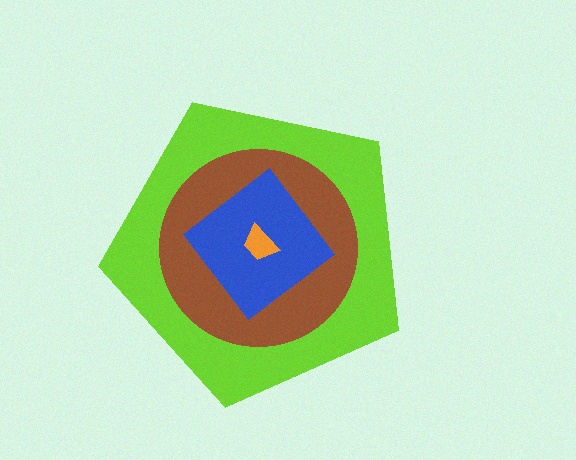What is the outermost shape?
The lime pentagon.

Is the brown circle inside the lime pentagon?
Yes.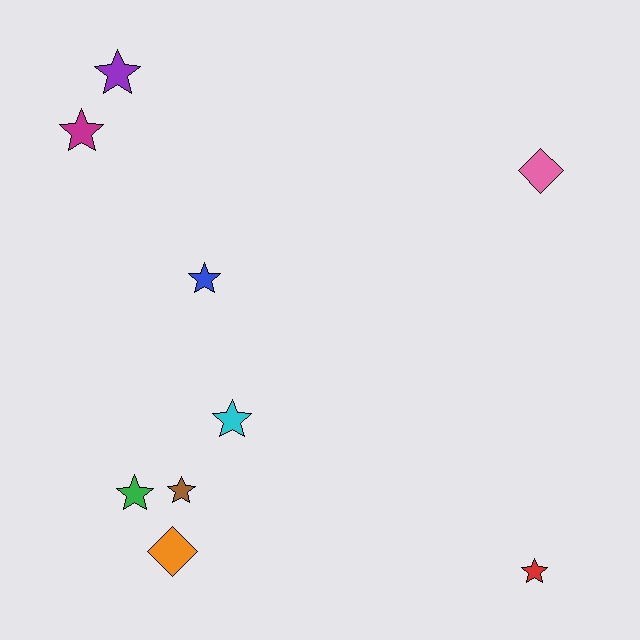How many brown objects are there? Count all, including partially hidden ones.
There is 1 brown object.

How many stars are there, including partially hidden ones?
There are 7 stars.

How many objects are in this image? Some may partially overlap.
There are 9 objects.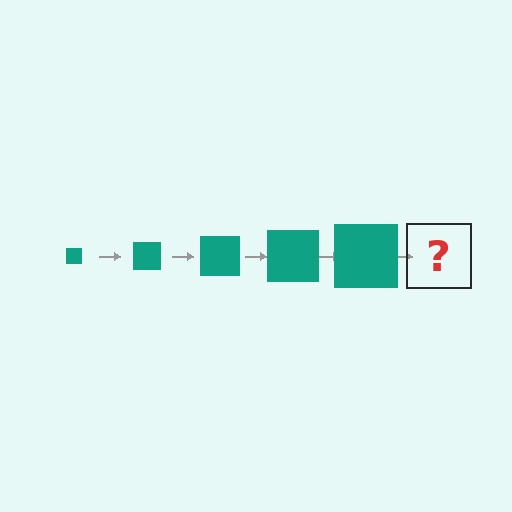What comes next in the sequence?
The next element should be a teal square, larger than the previous one.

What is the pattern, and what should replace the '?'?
The pattern is that the square gets progressively larger each step. The '?' should be a teal square, larger than the previous one.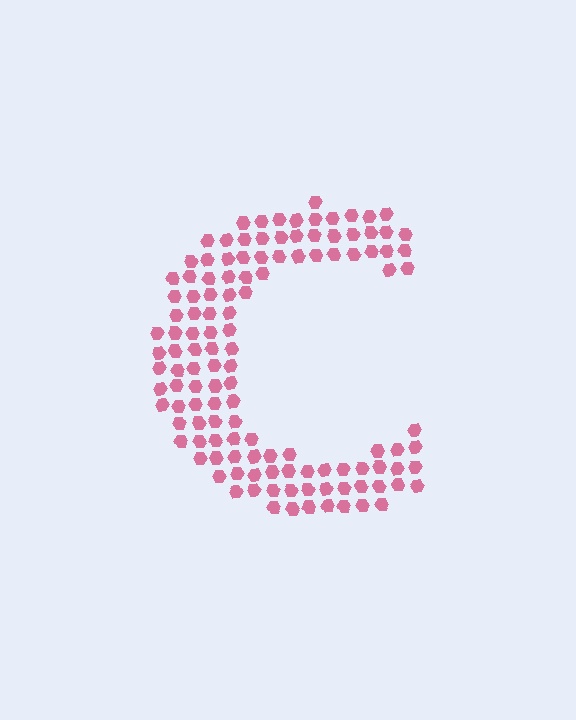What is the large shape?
The large shape is the letter C.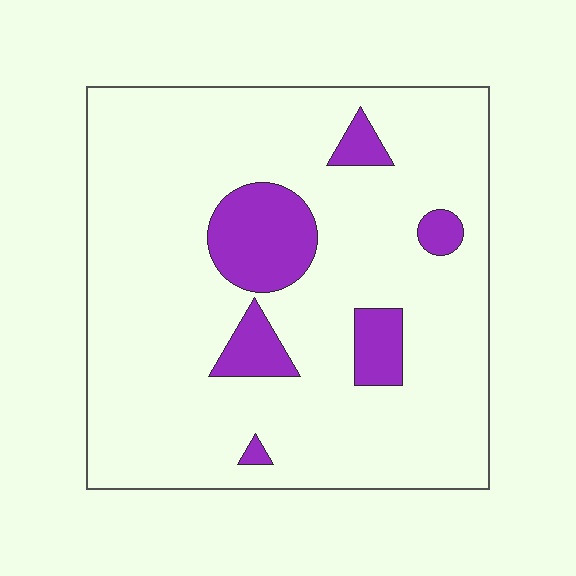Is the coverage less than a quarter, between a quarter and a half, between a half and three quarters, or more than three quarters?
Less than a quarter.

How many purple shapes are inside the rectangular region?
6.